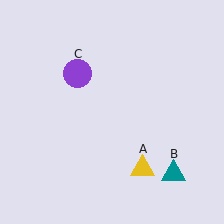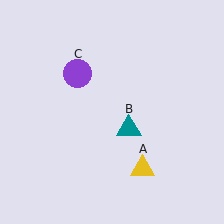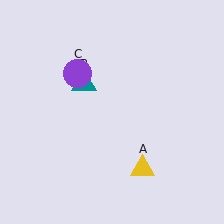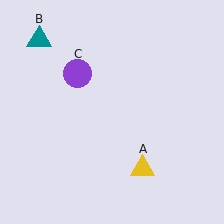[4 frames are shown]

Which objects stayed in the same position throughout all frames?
Yellow triangle (object A) and purple circle (object C) remained stationary.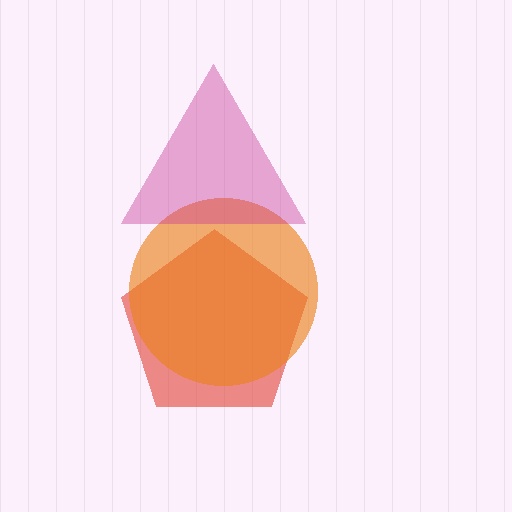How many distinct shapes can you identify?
There are 3 distinct shapes: a red pentagon, an orange circle, a magenta triangle.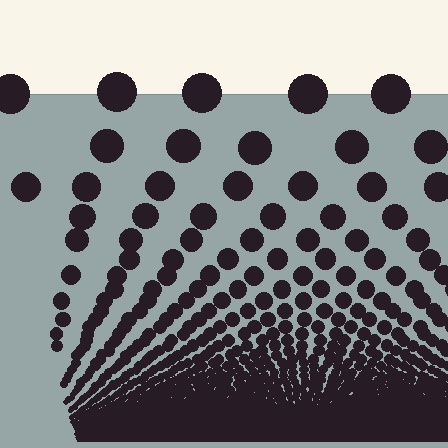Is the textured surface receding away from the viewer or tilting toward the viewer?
The surface appears to tilt toward the viewer. Texture elements get larger and sparser toward the top.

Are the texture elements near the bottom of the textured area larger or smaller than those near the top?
Smaller. The gradient is inverted — elements near the bottom are smaller and denser.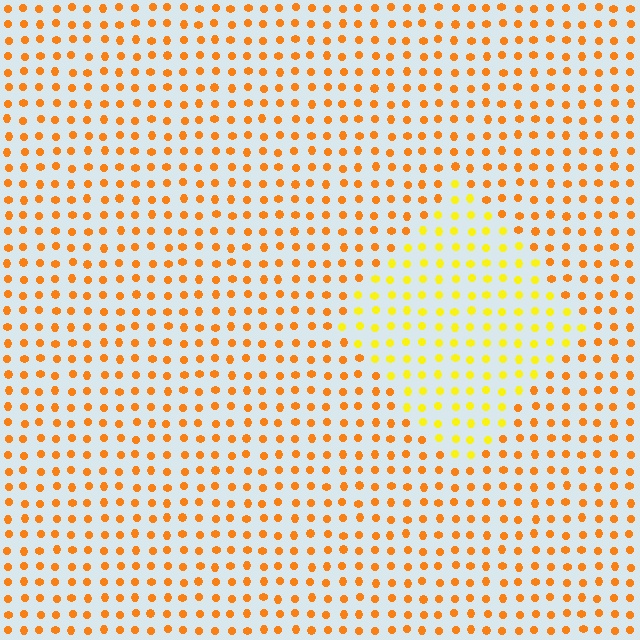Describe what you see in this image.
The image is filled with small orange elements in a uniform arrangement. A diamond-shaped region is visible where the elements are tinted to a slightly different hue, forming a subtle color boundary.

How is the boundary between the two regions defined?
The boundary is defined purely by a slight shift in hue (about 30 degrees). Spacing, size, and orientation are identical on both sides.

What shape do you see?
I see a diamond.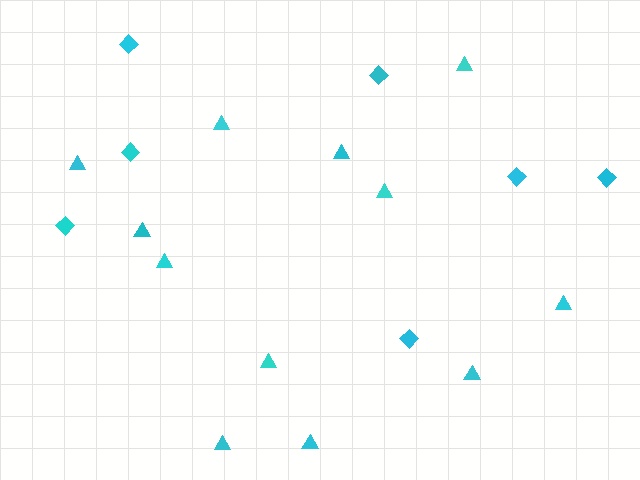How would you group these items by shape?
There are 2 groups: one group of diamonds (7) and one group of triangles (12).